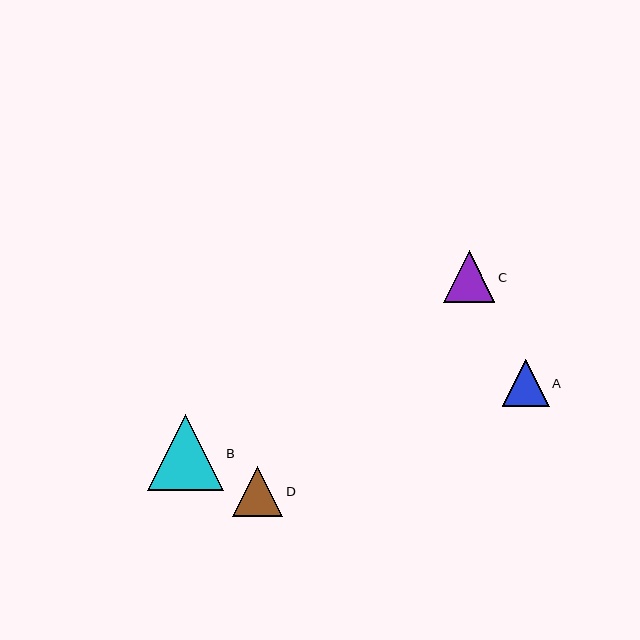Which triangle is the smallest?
Triangle A is the smallest with a size of approximately 47 pixels.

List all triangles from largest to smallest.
From largest to smallest: B, C, D, A.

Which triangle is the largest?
Triangle B is the largest with a size of approximately 76 pixels.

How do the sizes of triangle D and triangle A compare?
Triangle D and triangle A are approximately the same size.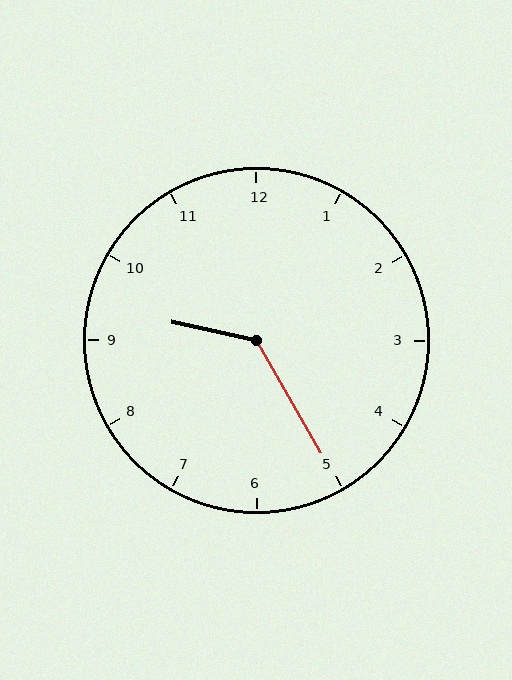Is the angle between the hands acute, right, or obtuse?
It is obtuse.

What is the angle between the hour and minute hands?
Approximately 132 degrees.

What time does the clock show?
9:25.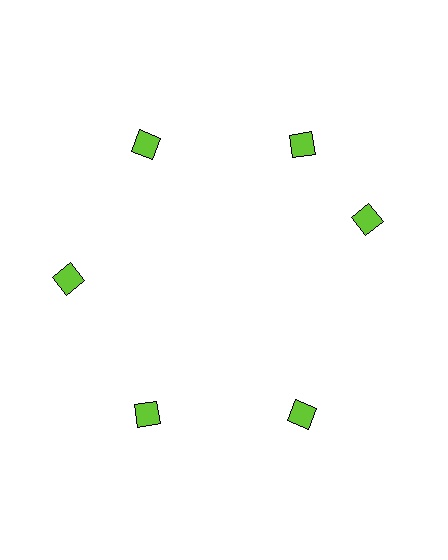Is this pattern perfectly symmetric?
No. The 6 lime diamonds are arranged in a ring, but one element near the 3 o'clock position is rotated out of alignment along the ring, breaking the 6-fold rotational symmetry.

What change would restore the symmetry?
The symmetry would be restored by rotating it back into even spacing with its neighbors so that all 6 diamonds sit at equal angles and equal distance from the center.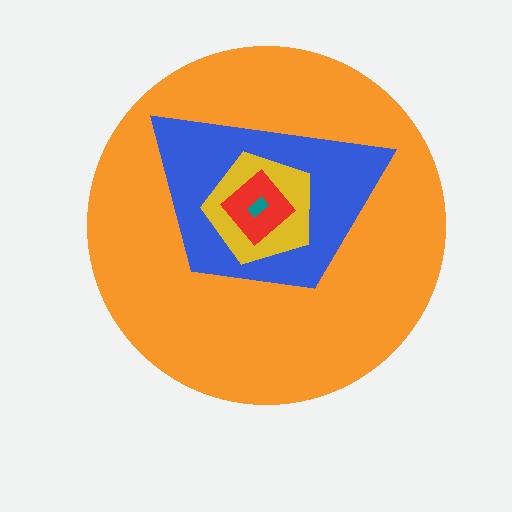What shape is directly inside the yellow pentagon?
The red diamond.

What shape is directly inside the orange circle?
The blue trapezoid.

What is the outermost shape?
The orange circle.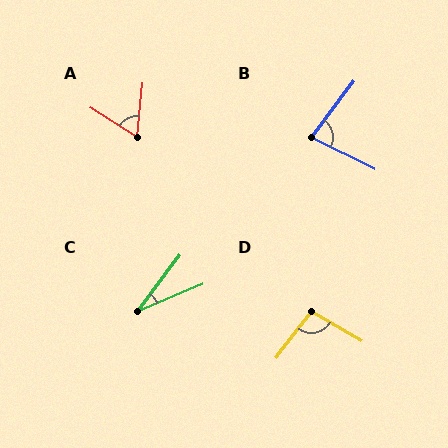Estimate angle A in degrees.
Approximately 64 degrees.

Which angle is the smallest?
C, at approximately 31 degrees.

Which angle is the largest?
D, at approximately 97 degrees.